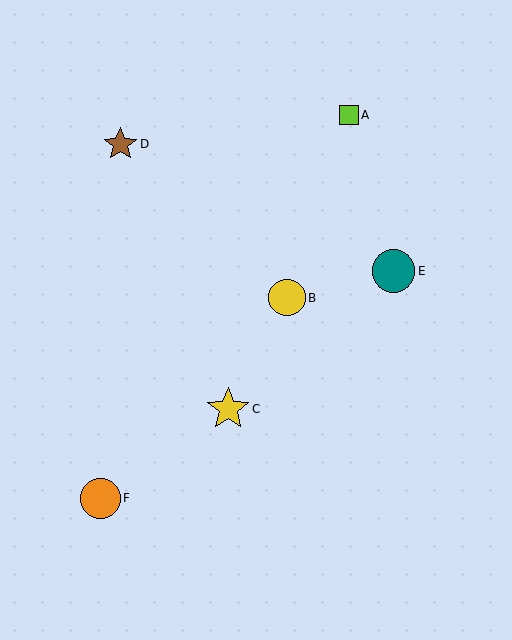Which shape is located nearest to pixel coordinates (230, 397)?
The yellow star (labeled C) at (228, 409) is nearest to that location.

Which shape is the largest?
The yellow star (labeled C) is the largest.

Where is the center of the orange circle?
The center of the orange circle is at (100, 498).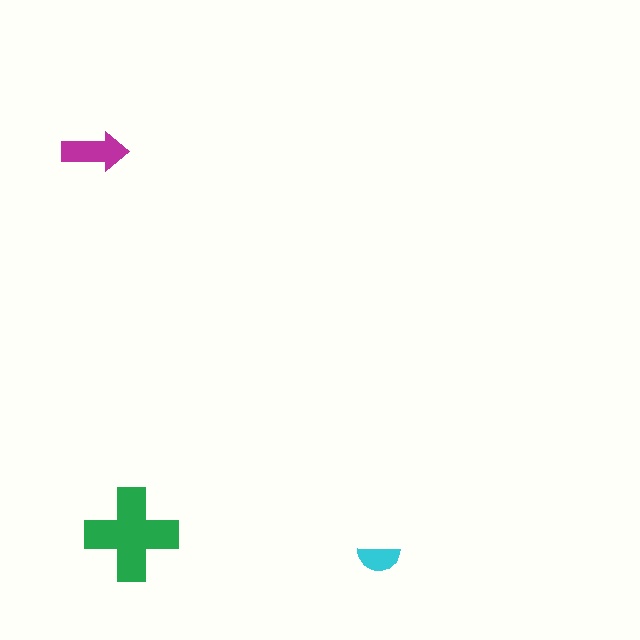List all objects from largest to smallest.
The green cross, the magenta arrow, the cyan semicircle.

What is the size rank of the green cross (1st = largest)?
1st.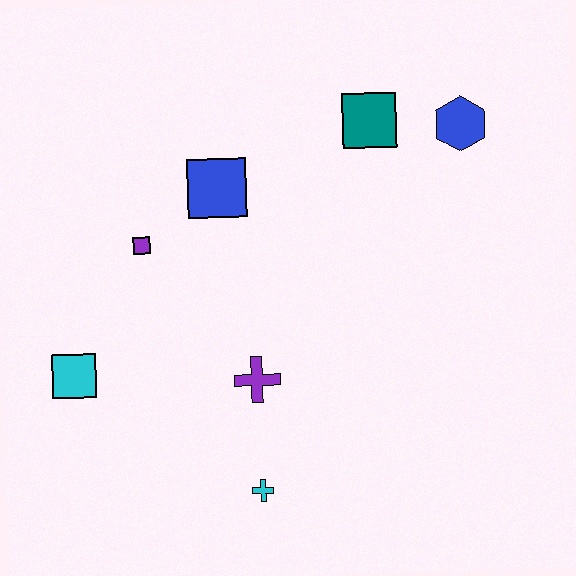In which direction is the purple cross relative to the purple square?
The purple cross is below the purple square.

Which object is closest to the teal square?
The blue hexagon is closest to the teal square.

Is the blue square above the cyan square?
Yes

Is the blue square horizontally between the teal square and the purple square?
Yes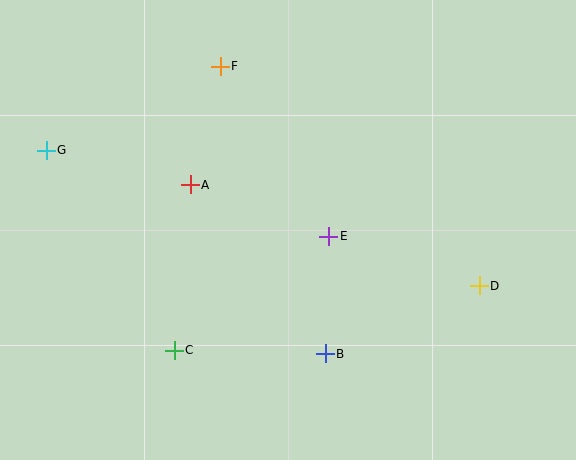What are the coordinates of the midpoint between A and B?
The midpoint between A and B is at (258, 269).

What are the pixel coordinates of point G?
Point G is at (46, 150).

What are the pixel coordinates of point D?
Point D is at (479, 286).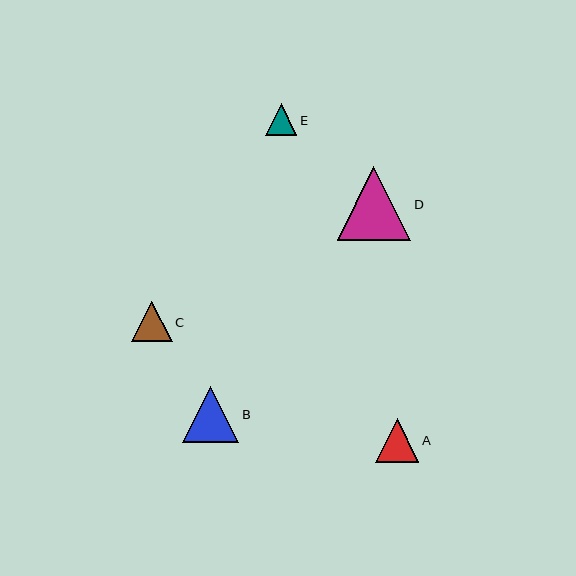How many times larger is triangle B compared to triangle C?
Triangle B is approximately 1.4 times the size of triangle C.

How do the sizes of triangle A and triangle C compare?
Triangle A and triangle C are approximately the same size.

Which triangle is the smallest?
Triangle E is the smallest with a size of approximately 32 pixels.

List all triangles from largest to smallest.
From largest to smallest: D, B, A, C, E.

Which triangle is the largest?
Triangle D is the largest with a size of approximately 74 pixels.